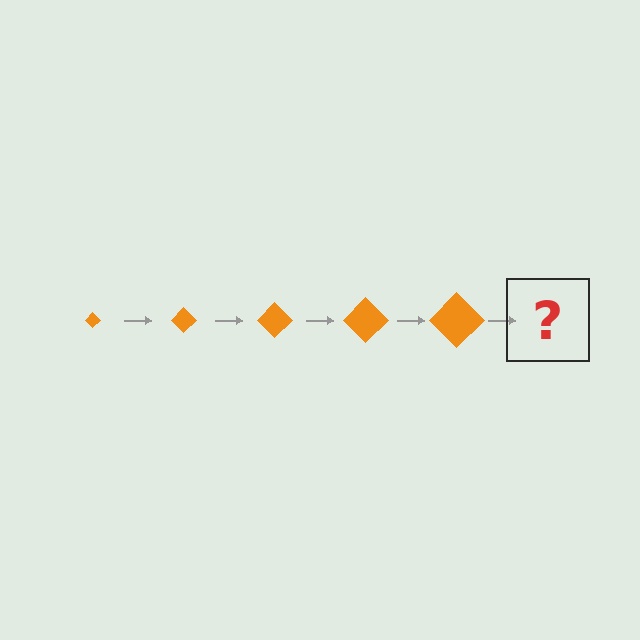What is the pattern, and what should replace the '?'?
The pattern is that the diamond gets progressively larger each step. The '?' should be an orange diamond, larger than the previous one.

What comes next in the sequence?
The next element should be an orange diamond, larger than the previous one.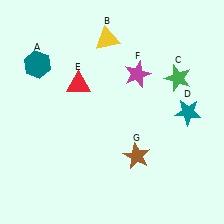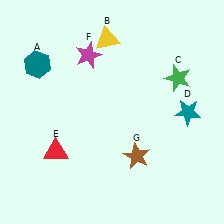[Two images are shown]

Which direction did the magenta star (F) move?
The magenta star (F) moved left.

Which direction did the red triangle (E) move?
The red triangle (E) moved down.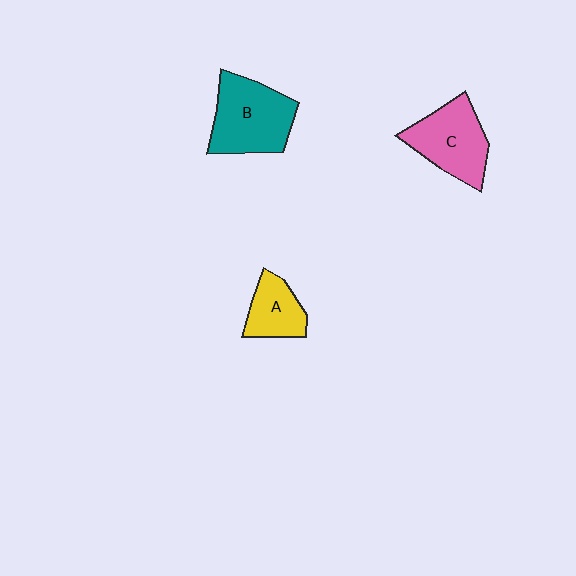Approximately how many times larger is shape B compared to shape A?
Approximately 1.8 times.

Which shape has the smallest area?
Shape A (yellow).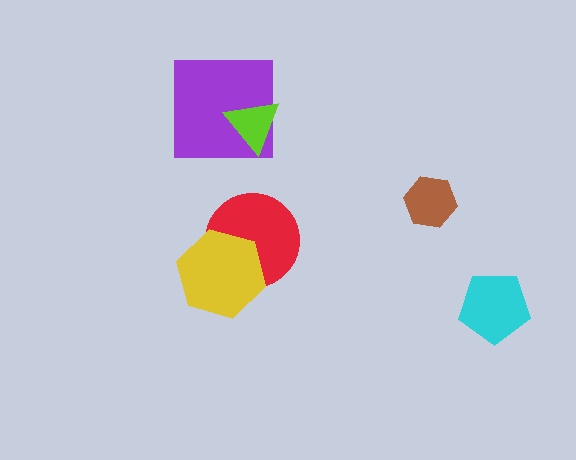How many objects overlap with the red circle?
1 object overlaps with the red circle.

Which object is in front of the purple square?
The lime triangle is in front of the purple square.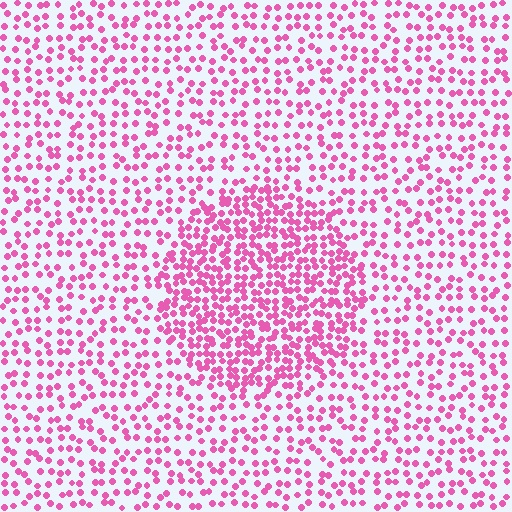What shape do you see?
I see a circle.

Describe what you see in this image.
The image contains small pink elements arranged at two different densities. A circle-shaped region is visible where the elements are more densely packed than the surrounding area.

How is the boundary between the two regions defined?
The boundary is defined by a change in element density (approximately 2.0x ratio). All elements are the same color, size, and shape.